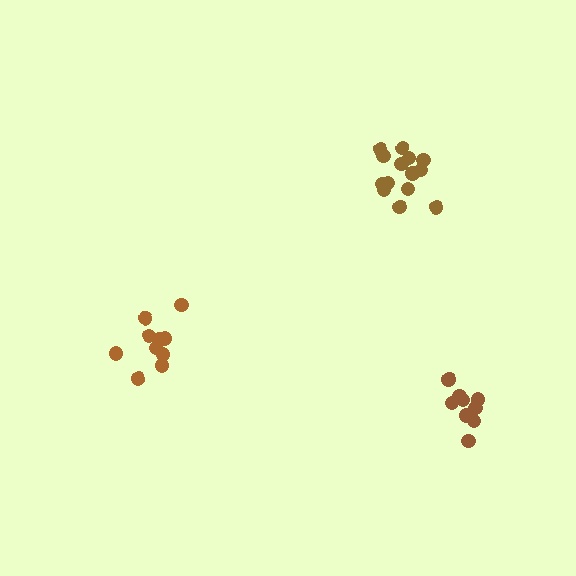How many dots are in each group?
Group 1: 9 dots, Group 2: 10 dots, Group 3: 14 dots (33 total).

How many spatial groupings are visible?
There are 3 spatial groupings.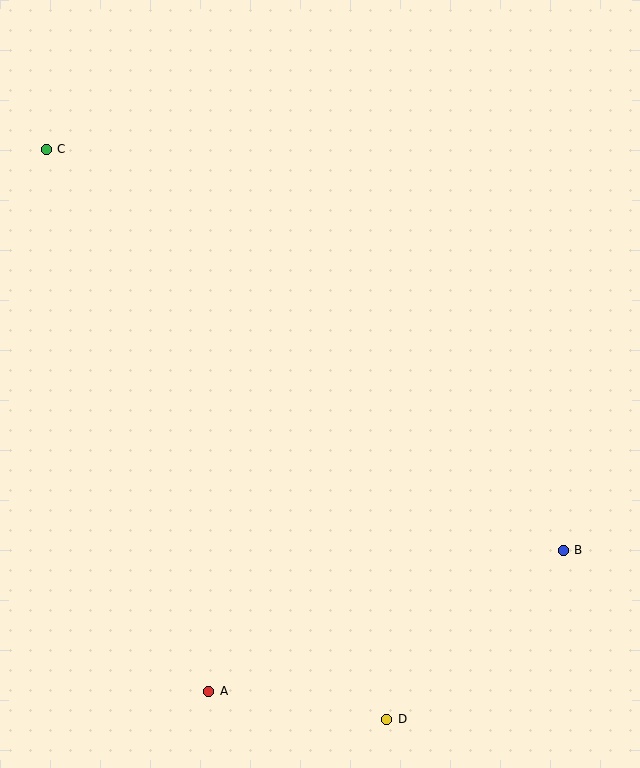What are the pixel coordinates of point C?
Point C is at (46, 149).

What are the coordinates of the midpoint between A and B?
The midpoint between A and B is at (386, 621).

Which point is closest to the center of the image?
Point B at (563, 550) is closest to the center.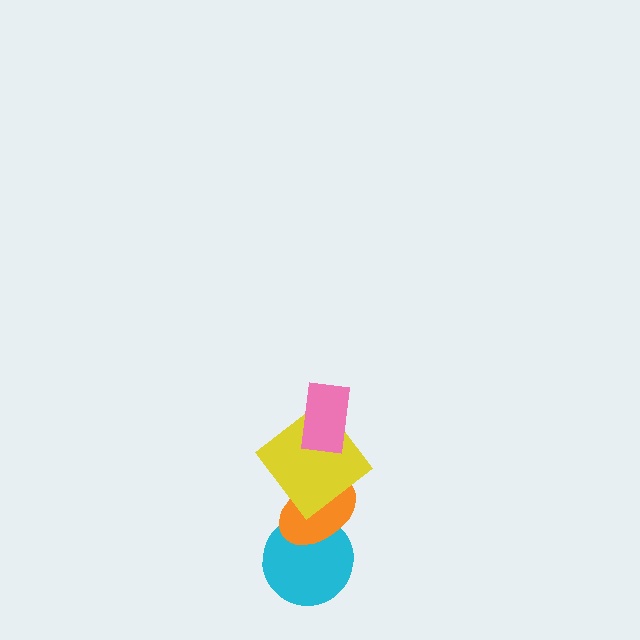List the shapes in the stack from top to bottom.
From top to bottom: the pink rectangle, the yellow diamond, the orange ellipse, the cyan circle.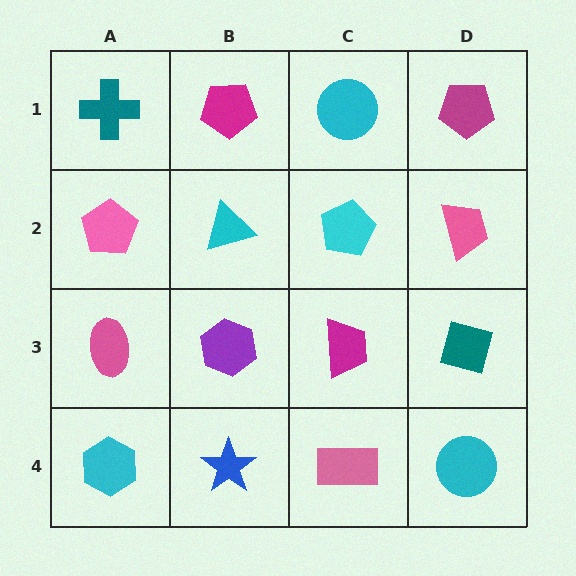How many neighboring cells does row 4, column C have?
3.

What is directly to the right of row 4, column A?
A blue star.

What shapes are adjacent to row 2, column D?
A magenta pentagon (row 1, column D), a teal diamond (row 3, column D), a cyan pentagon (row 2, column C).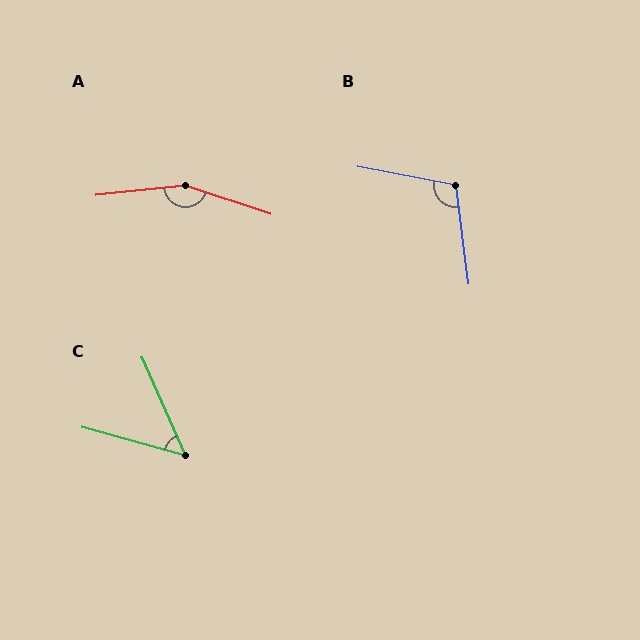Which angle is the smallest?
C, at approximately 50 degrees.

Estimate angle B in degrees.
Approximately 108 degrees.